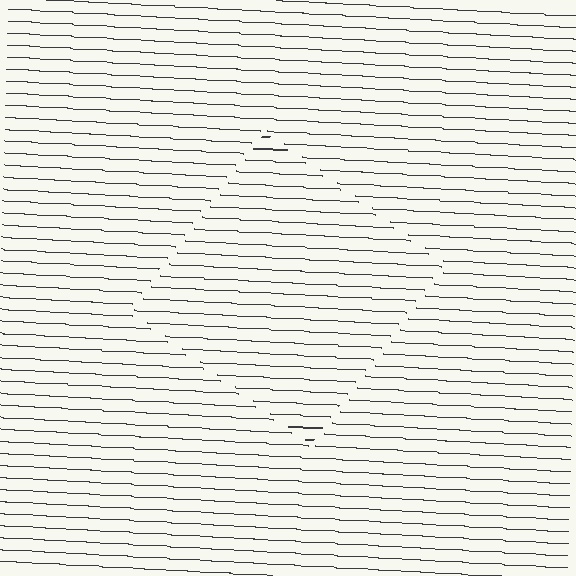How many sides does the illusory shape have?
4 sides — the line-ends trace a square.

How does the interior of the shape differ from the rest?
The interior of the shape contains the same grating, shifted by half a period — the contour is defined by the phase discontinuity where line-ends from the inner and outer gratings abut.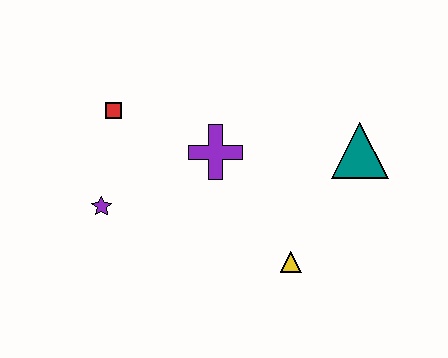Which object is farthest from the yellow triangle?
The red square is farthest from the yellow triangle.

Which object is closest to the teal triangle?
The yellow triangle is closest to the teal triangle.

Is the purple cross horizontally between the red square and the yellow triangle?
Yes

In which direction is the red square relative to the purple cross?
The red square is to the left of the purple cross.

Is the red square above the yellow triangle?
Yes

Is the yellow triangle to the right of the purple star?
Yes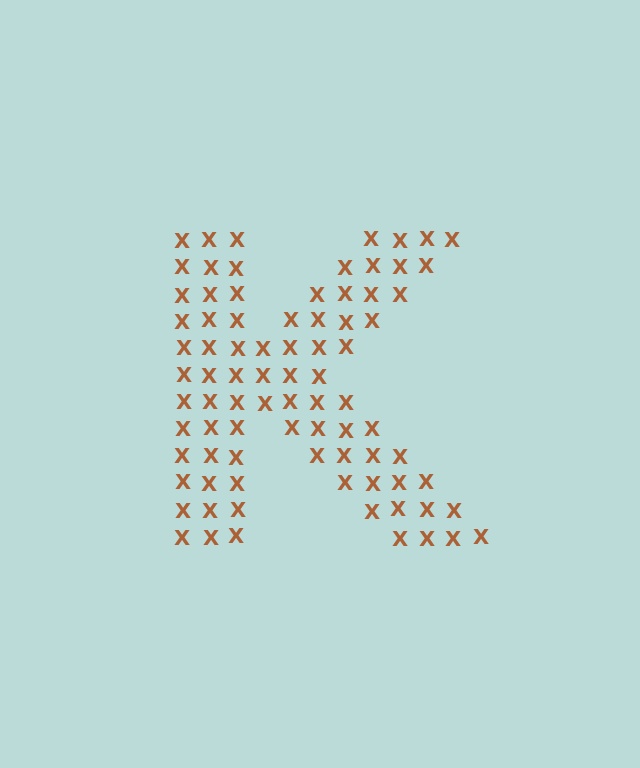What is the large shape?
The large shape is the letter K.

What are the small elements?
The small elements are letter X's.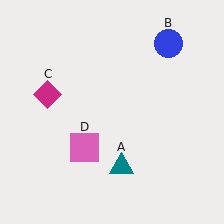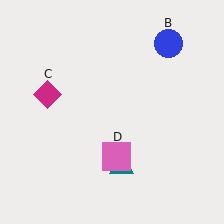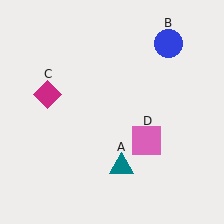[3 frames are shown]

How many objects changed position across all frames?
1 object changed position: pink square (object D).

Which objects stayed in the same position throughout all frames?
Teal triangle (object A) and blue circle (object B) and magenta diamond (object C) remained stationary.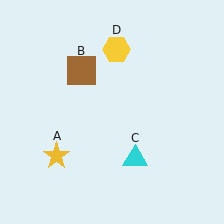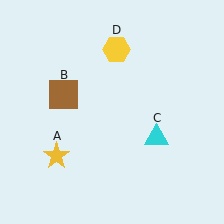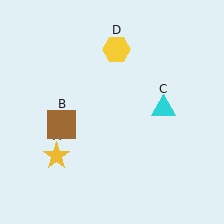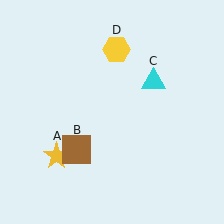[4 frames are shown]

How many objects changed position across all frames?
2 objects changed position: brown square (object B), cyan triangle (object C).